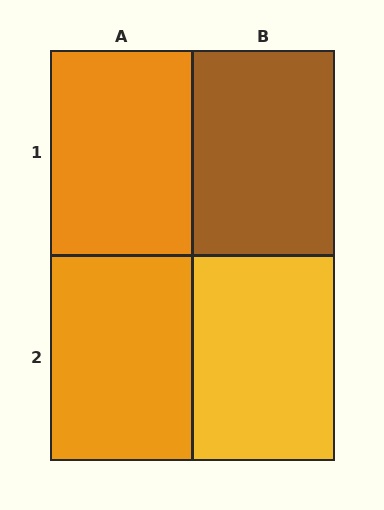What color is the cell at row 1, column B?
Brown.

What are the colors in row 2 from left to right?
Orange, yellow.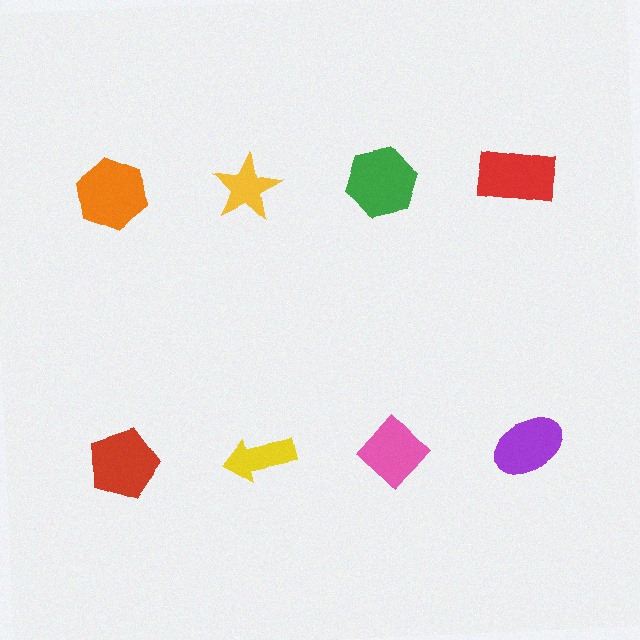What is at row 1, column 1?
An orange hexagon.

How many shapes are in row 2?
4 shapes.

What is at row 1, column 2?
A yellow star.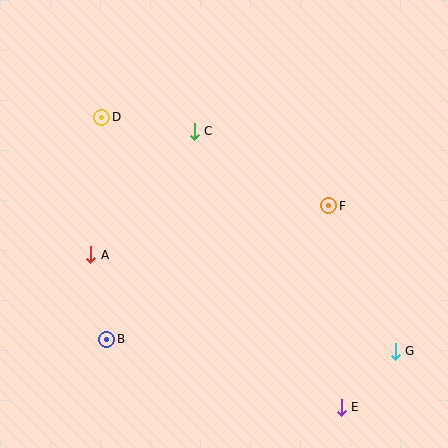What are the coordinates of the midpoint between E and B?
The midpoint between E and B is at (224, 373).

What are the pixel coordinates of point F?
Point F is at (329, 206).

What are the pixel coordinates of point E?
Point E is at (341, 407).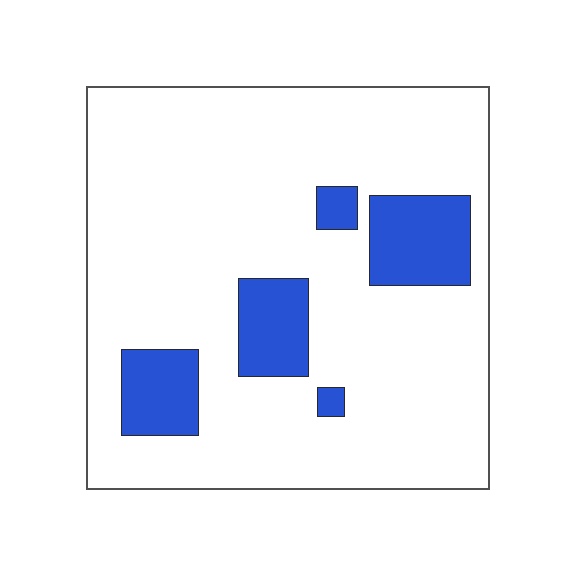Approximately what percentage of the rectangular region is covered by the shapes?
Approximately 15%.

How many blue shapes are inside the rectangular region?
5.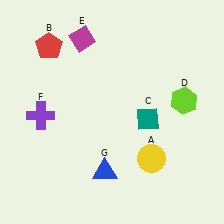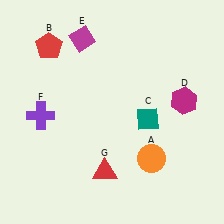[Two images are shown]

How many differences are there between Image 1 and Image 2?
There are 3 differences between the two images.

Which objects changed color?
A changed from yellow to orange. D changed from lime to magenta. G changed from blue to red.